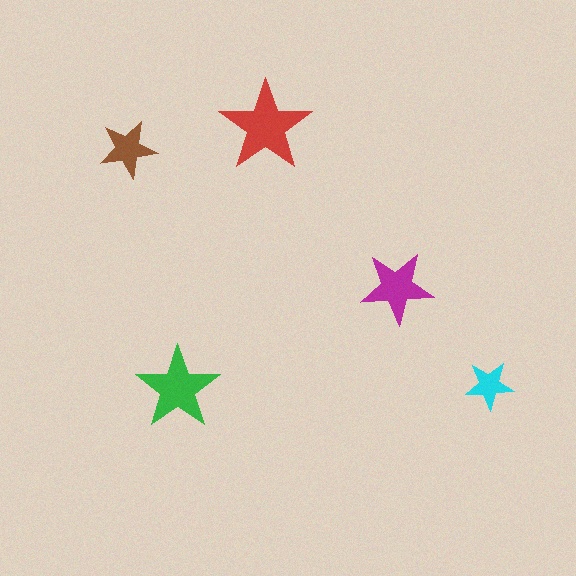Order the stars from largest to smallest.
the red one, the green one, the magenta one, the brown one, the cyan one.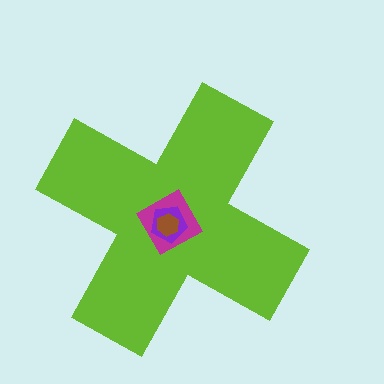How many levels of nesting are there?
4.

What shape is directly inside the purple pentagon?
The brown hexagon.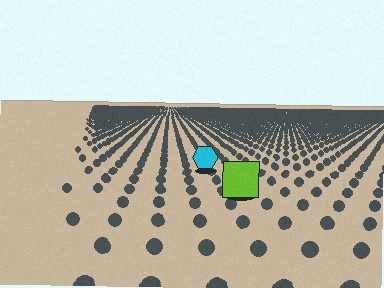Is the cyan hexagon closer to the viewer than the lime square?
No. The lime square is closer — you can tell from the texture gradient: the ground texture is coarser near it.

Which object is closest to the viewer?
The lime square is closest. The texture marks near it are larger and more spread out.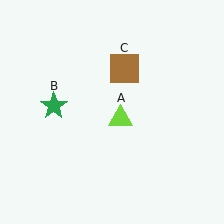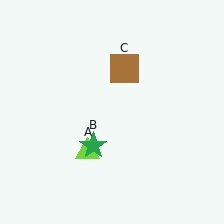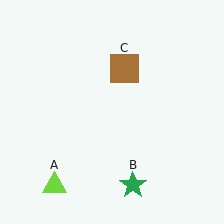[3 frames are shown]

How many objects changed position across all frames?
2 objects changed position: lime triangle (object A), green star (object B).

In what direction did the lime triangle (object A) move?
The lime triangle (object A) moved down and to the left.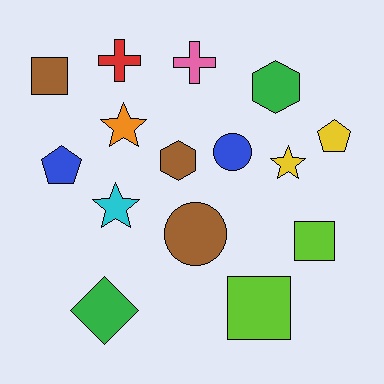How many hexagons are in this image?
There are 2 hexagons.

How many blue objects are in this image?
There are 2 blue objects.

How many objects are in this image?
There are 15 objects.